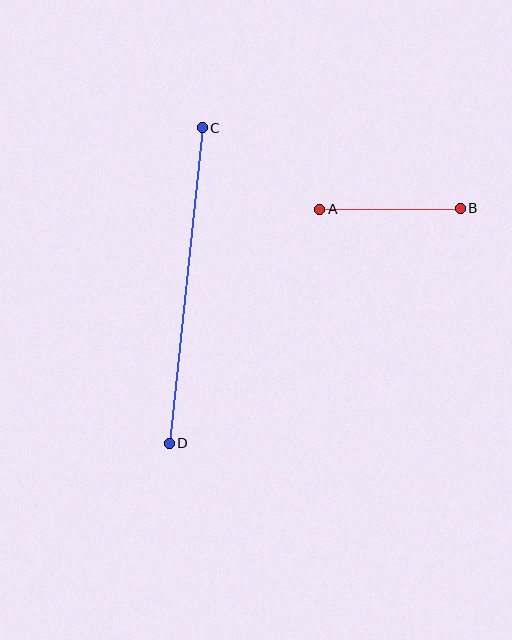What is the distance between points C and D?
The distance is approximately 317 pixels.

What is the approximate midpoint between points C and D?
The midpoint is at approximately (186, 286) pixels.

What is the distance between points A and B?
The distance is approximately 141 pixels.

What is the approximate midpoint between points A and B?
The midpoint is at approximately (390, 209) pixels.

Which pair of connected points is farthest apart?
Points C and D are farthest apart.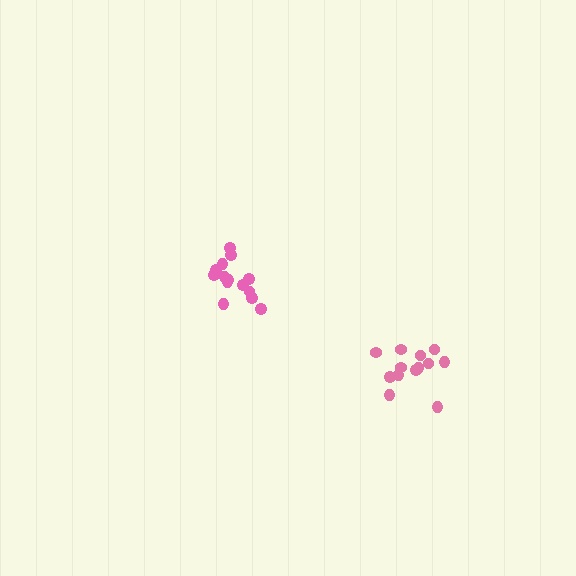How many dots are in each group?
Group 1: 14 dots, Group 2: 13 dots (27 total).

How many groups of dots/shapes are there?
There are 2 groups.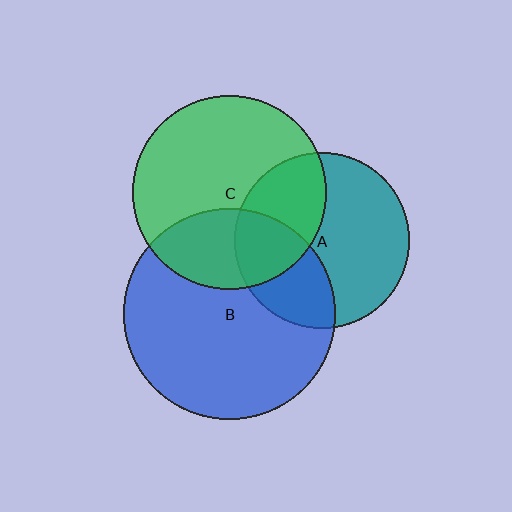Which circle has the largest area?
Circle B (blue).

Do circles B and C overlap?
Yes.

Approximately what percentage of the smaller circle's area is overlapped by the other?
Approximately 30%.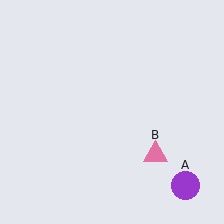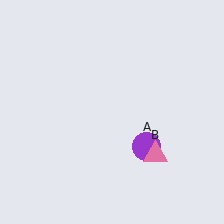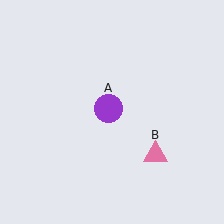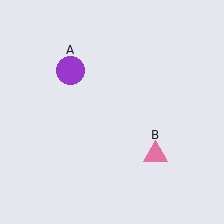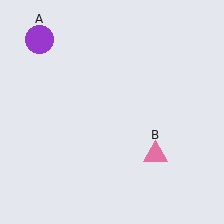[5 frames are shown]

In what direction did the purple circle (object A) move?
The purple circle (object A) moved up and to the left.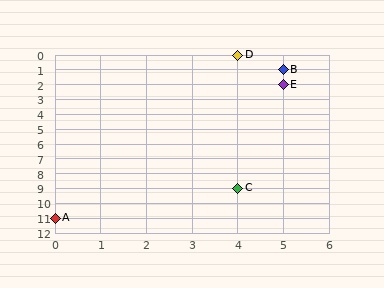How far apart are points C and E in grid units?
Points C and E are 1 column and 7 rows apart (about 7.1 grid units diagonally).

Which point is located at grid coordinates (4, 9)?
Point C is at (4, 9).